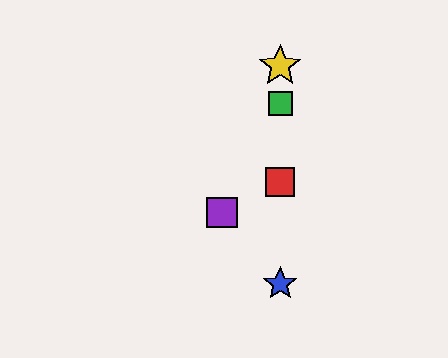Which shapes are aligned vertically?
The red square, the blue star, the green square, the yellow star are aligned vertically.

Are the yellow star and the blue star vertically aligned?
Yes, both are at x≈280.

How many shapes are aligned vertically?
4 shapes (the red square, the blue star, the green square, the yellow star) are aligned vertically.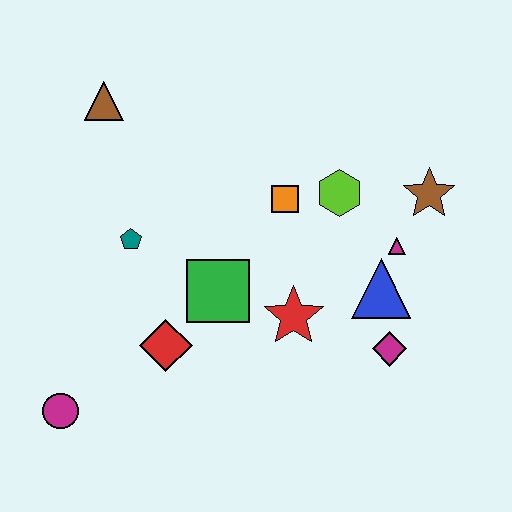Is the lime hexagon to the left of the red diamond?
No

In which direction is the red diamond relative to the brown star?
The red diamond is to the left of the brown star.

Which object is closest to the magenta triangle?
The blue triangle is closest to the magenta triangle.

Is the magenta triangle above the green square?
Yes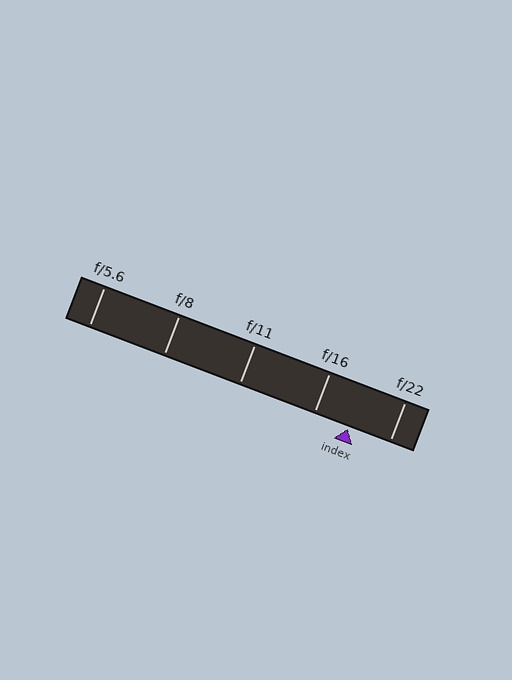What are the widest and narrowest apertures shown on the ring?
The widest aperture shown is f/5.6 and the narrowest is f/22.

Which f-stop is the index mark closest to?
The index mark is closest to f/16.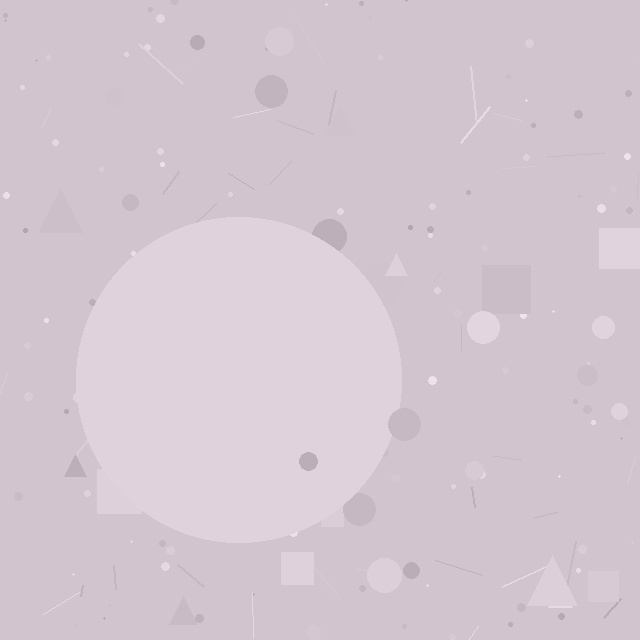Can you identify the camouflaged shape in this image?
The camouflaged shape is a circle.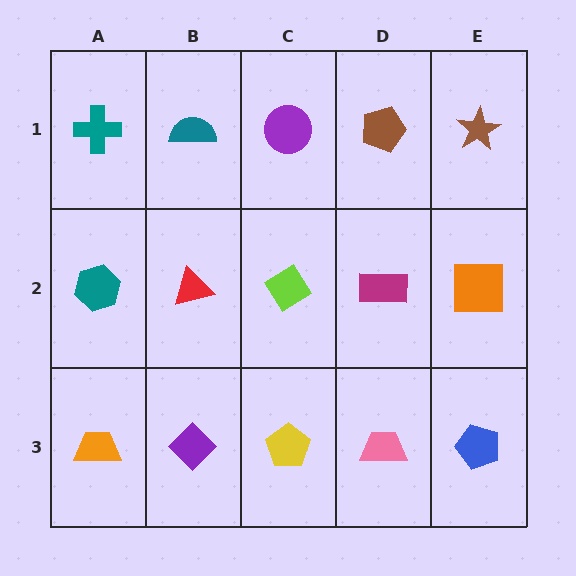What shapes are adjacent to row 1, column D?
A magenta rectangle (row 2, column D), a purple circle (row 1, column C), a brown star (row 1, column E).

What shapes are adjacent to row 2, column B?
A teal semicircle (row 1, column B), a purple diamond (row 3, column B), a teal hexagon (row 2, column A), a lime diamond (row 2, column C).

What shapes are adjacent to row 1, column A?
A teal hexagon (row 2, column A), a teal semicircle (row 1, column B).